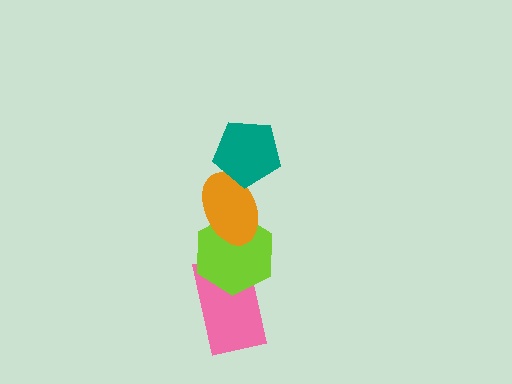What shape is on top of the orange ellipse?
The teal pentagon is on top of the orange ellipse.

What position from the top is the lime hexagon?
The lime hexagon is 3rd from the top.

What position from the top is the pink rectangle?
The pink rectangle is 4th from the top.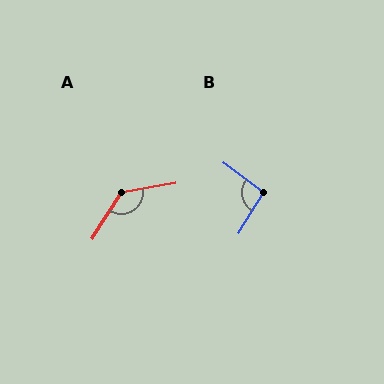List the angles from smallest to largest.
B (95°), A (132°).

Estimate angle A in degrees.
Approximately 132 degrees.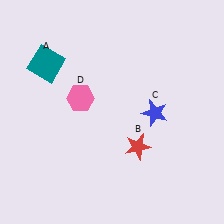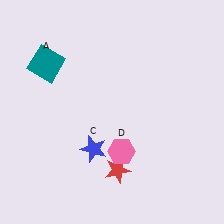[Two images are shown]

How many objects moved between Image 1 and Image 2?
3 objects moved between the two images.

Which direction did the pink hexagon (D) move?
The pink hexagon (D) moved down.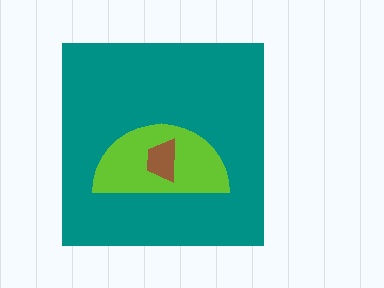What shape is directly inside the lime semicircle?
The brown trapezoid.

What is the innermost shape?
The brown trapezoid.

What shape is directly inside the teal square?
The lime semicircle.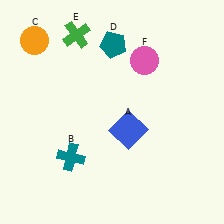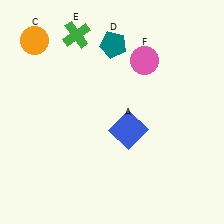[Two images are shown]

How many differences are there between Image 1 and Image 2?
There is 1 difference between the two images.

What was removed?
The teal cross (B) was removed in Image 2.